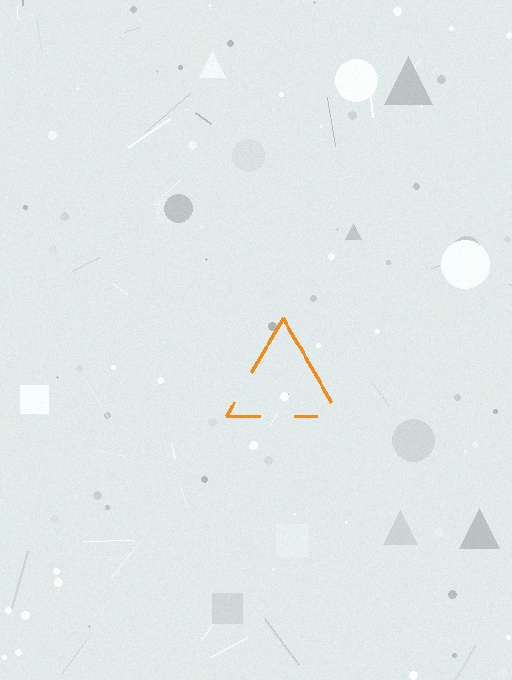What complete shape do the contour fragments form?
The contour fragments form a triangle.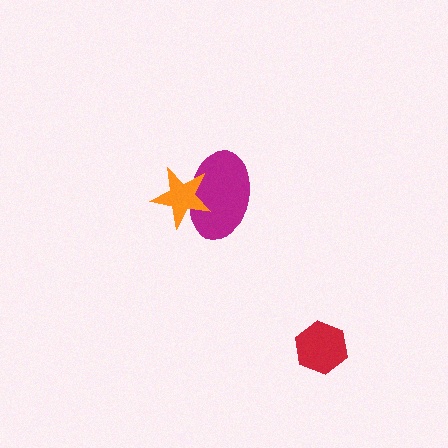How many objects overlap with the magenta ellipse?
1 object overlaps with the magenta ellipse.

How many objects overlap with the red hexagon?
0 objects overlap with the red hexagon.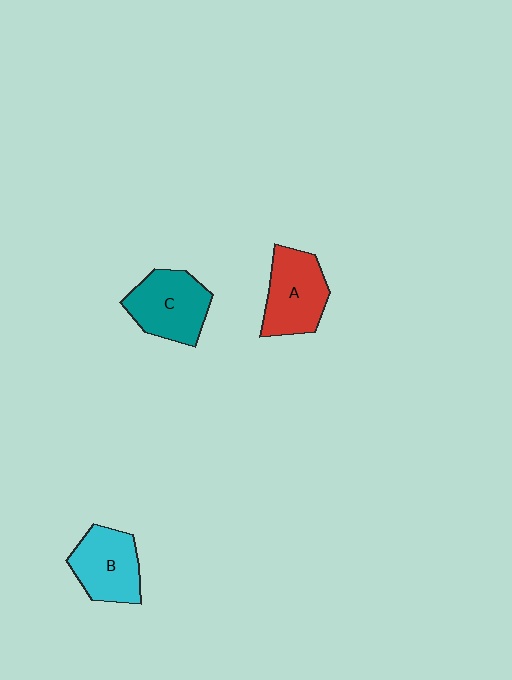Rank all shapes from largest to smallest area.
From largest to smallest: C (teal), A (red), B (cyan).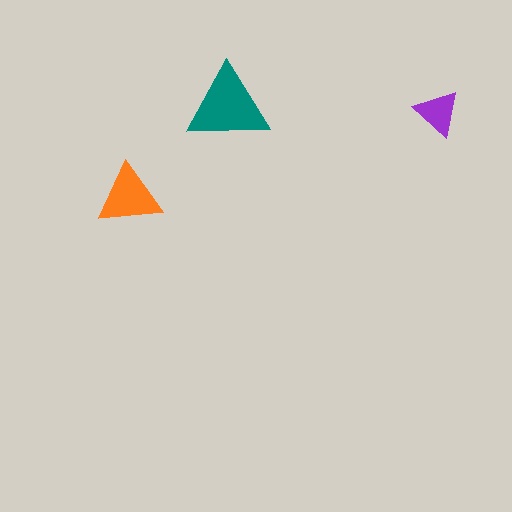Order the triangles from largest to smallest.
the teal one, the orange one, the purple one.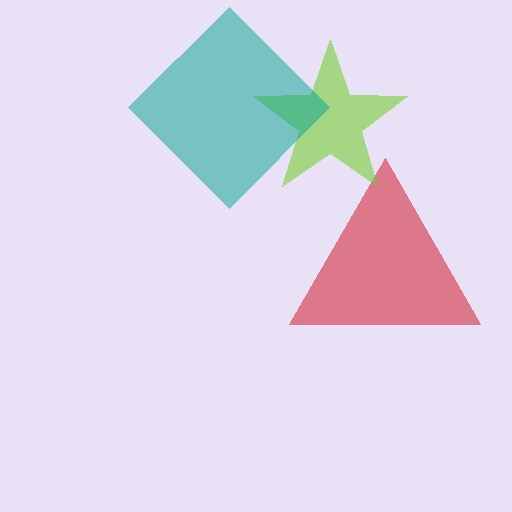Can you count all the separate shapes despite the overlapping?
Yes, there are 3 separate shapes.